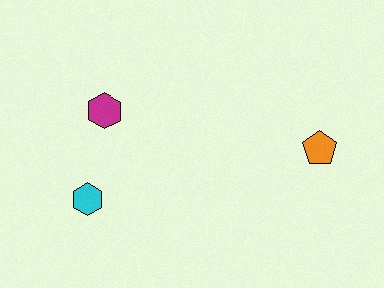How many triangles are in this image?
There are no triangles.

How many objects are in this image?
There are 3 objects.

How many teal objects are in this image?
There are no teal objects.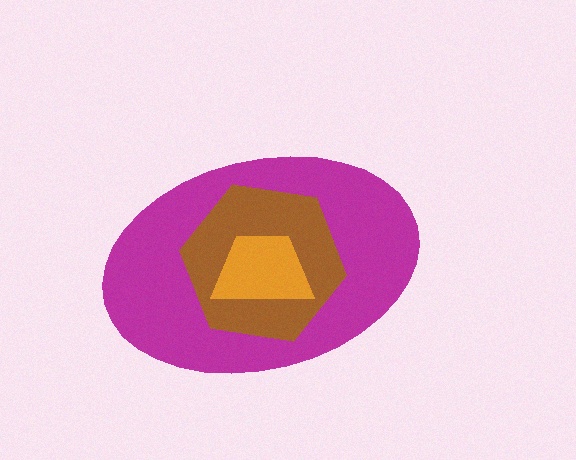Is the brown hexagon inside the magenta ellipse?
Yes.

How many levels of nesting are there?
3.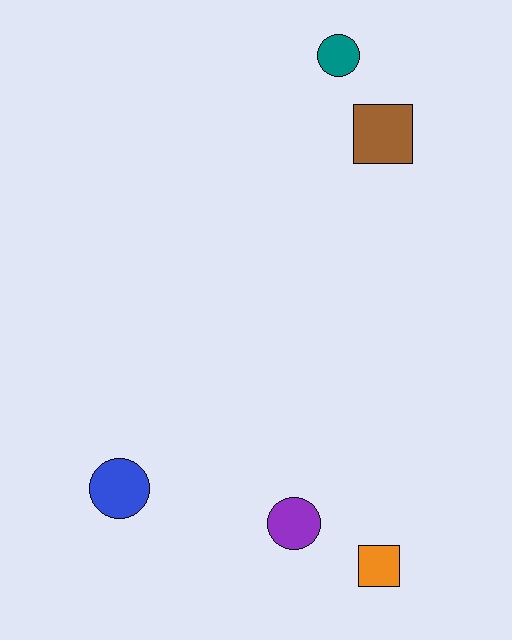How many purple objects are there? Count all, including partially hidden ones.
There is 1 purple object.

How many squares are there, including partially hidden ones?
There are 2 squares.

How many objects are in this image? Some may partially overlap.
There are 5 objects.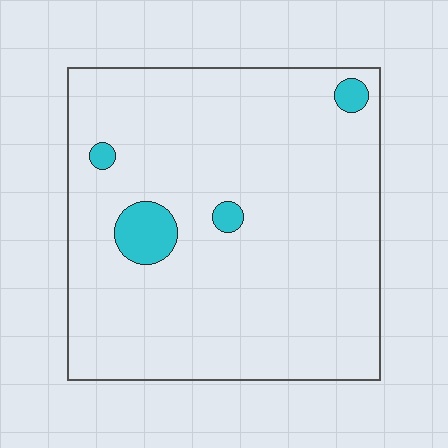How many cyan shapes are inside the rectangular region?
4.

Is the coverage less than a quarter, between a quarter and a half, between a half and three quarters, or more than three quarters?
Less than a quarter.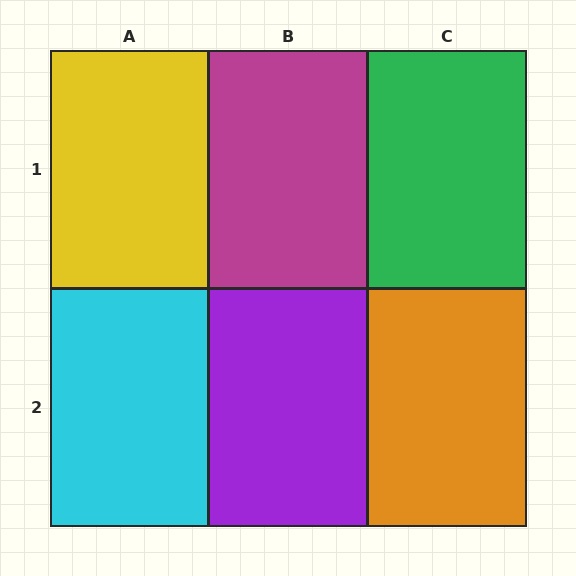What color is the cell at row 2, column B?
Purple.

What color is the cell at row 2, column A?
Cyan.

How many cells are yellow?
1 cell is yellow.